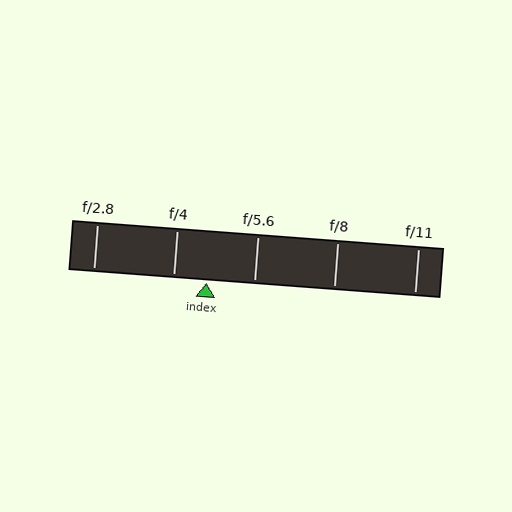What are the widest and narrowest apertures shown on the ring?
The widest aperture shown is f/2.8 and the narrowest is f/11.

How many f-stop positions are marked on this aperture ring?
There are 5 f-stop positions marked.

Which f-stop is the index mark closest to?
The index mark is closest to f/4.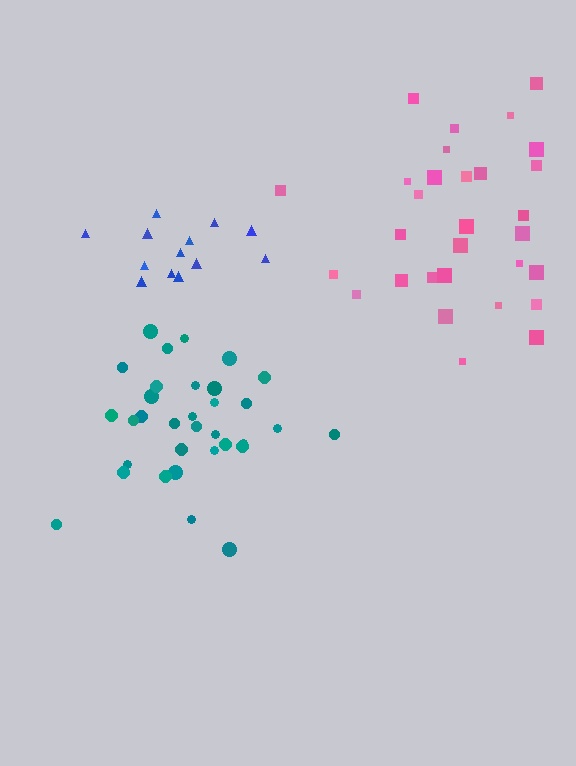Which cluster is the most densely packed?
Teal.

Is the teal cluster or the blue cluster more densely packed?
Teal.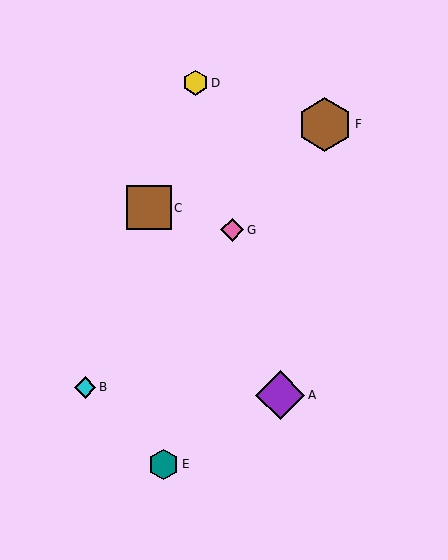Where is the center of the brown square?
The center of the brown square is at (149, 208).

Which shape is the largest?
The brown hexagon (labeled F) is the largest.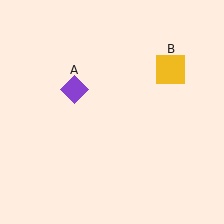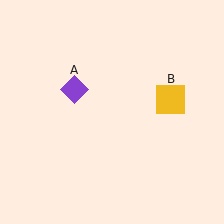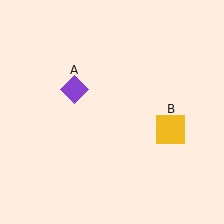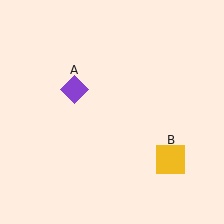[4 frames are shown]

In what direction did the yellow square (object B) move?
The yellow square (object B) moved down.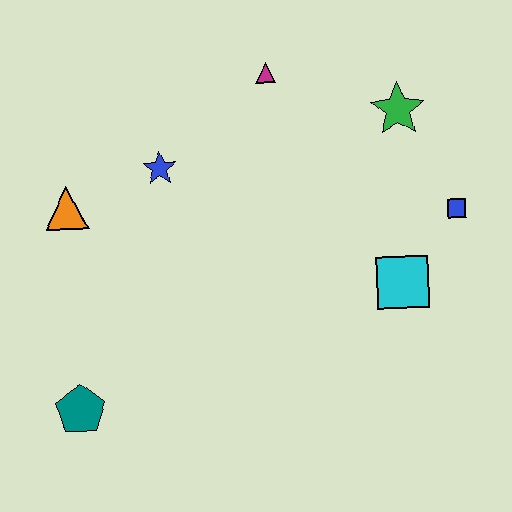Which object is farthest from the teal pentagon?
The green star is farthest from the teal pentagon.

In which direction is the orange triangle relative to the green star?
The orange triangle is to the left of the green star.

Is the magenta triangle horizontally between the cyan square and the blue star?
Yes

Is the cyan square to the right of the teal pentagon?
Yes